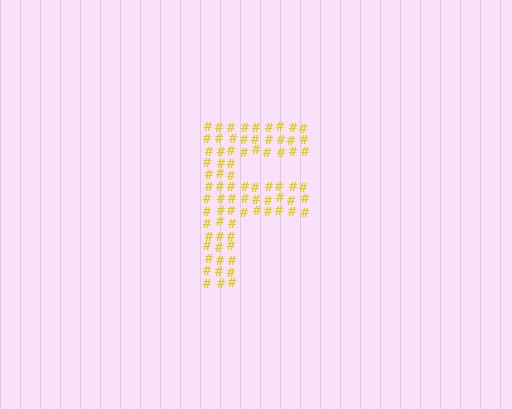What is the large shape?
The large shape is the letter F.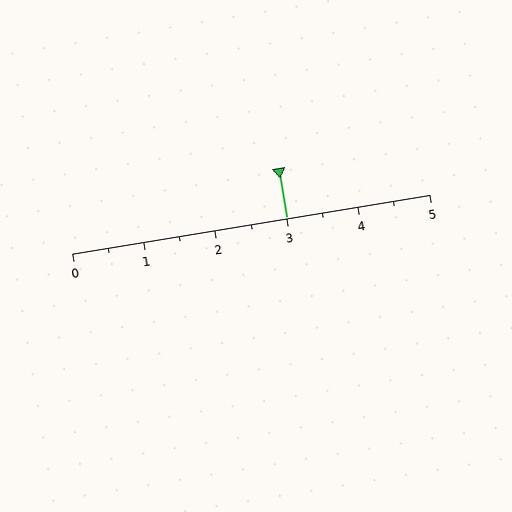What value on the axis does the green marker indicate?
The marker indicates approximately 3.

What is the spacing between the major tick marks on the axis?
The major ticks are spaced 1 apart.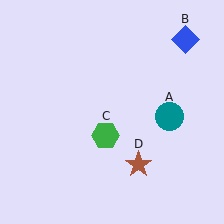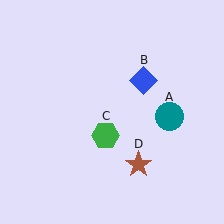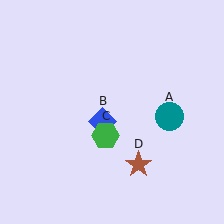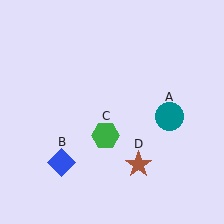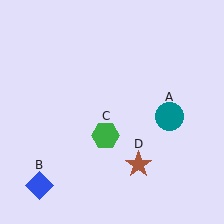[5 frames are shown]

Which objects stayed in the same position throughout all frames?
Teal circle (object A) and green hexagon (object C) and brown star (object D) remained stationary.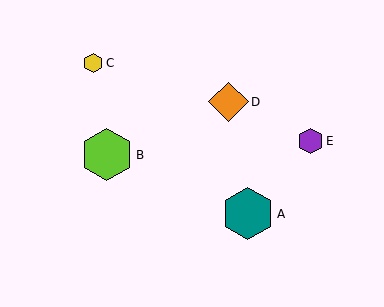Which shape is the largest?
The lime hexagon (labeled B) is the largest.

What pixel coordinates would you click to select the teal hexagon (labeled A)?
Click at (248, 214) to select the teal hexagon A.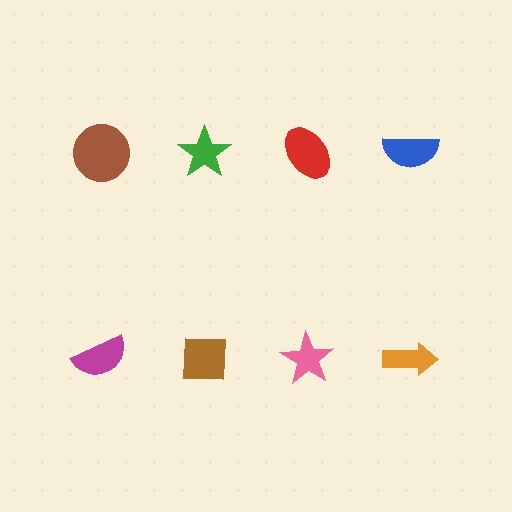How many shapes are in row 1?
4 shapes.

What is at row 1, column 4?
A blue semicircle.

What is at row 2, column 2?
A brown square.